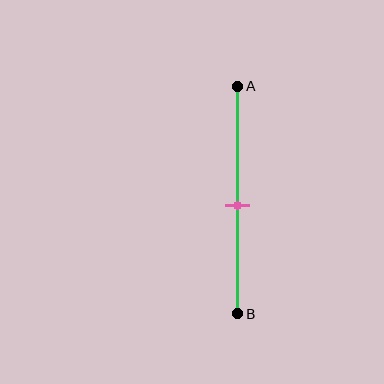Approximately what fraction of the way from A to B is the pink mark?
The pink mark is approximately 50% of the way from A to B.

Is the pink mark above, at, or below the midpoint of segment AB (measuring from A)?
The pink mark is approximately at the midpoint of segment AB.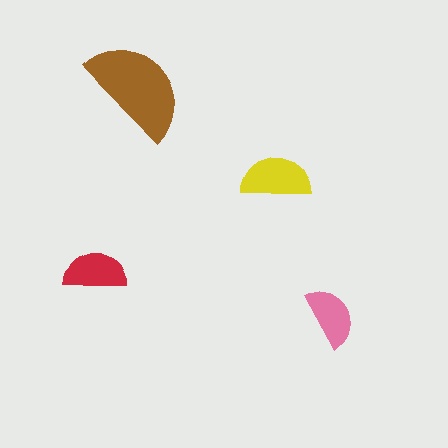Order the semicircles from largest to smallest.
the brown one, the yellow one, the red one, the pink one.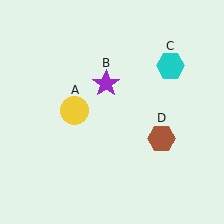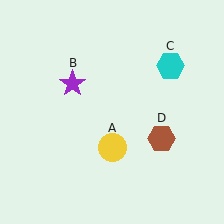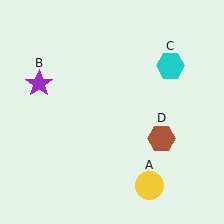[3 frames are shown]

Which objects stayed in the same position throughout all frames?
Cyan hexagon (object C) and brown hexagon (object D) remained stationary.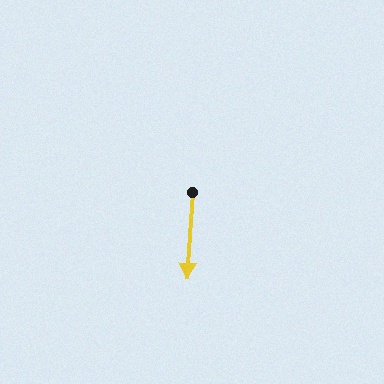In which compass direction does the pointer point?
South.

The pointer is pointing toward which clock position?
Roughly 6 o'clock.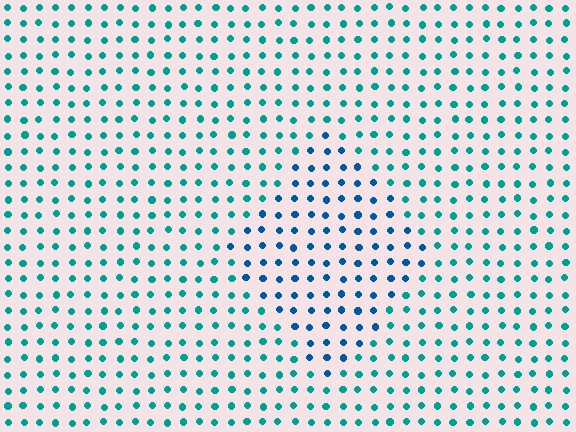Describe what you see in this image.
The image is filled with small teal elements in a uniform arrangement. A diamond-shaped region is visible where the elements are tinted to a slightly different hue, forming a subtle color boundary.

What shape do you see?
I see a diamond.